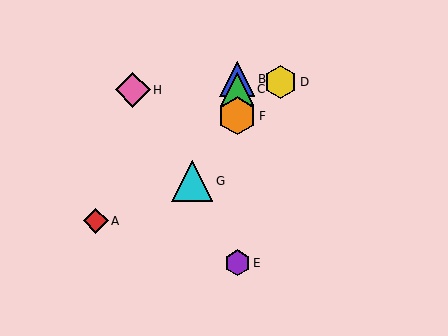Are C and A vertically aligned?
No, C is at x≈237 and A is at x≈96.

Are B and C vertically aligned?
Yes, both are at x≈237.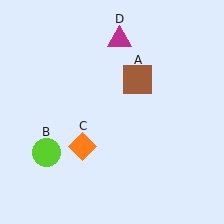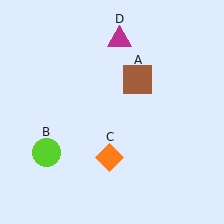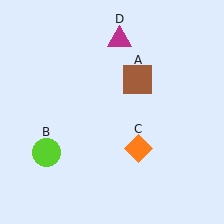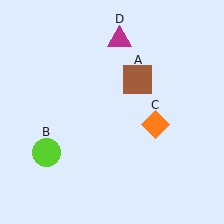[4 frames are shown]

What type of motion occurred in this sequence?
The orange diamond (object C) rotated counterclockwise around the center of the scene.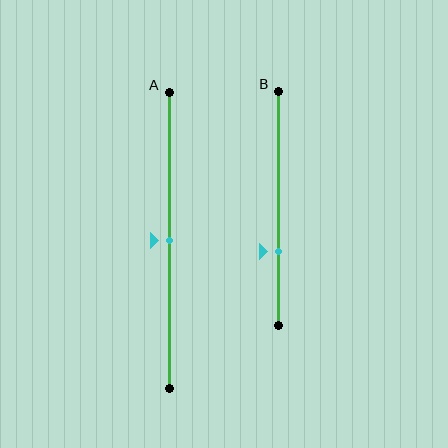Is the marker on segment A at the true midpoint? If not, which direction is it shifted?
Yes, the marker on segment A is at the true midpoint.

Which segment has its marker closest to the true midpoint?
Segment A has its marker closest to the true midpoint.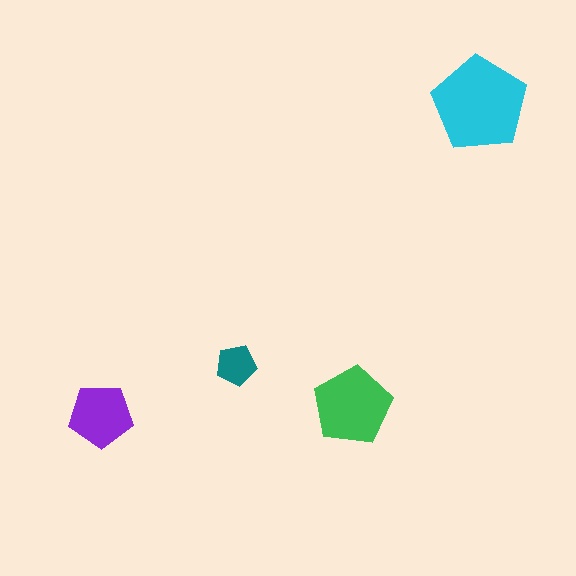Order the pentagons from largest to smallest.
the cyan one, the green one, the purple one, the teal one.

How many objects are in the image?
There are 4 objects in the image.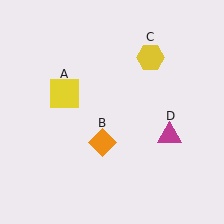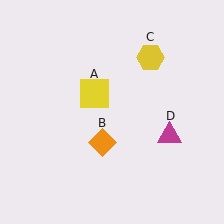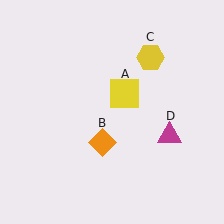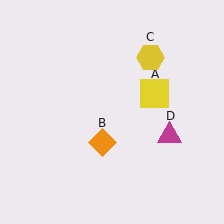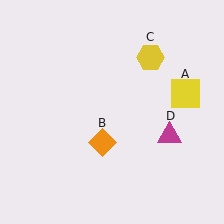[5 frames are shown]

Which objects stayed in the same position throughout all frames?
Orange diamond (object B) and yellow hexagon (object C) and magenta triangle (object D) remained stationary.